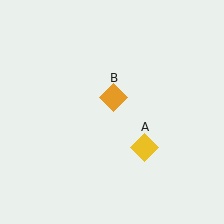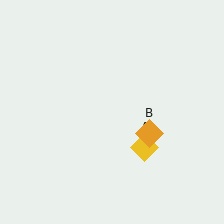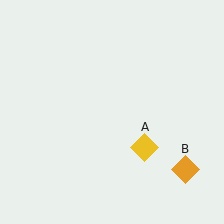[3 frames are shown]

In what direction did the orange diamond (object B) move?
The orange diamond (object B) moved down and to the right.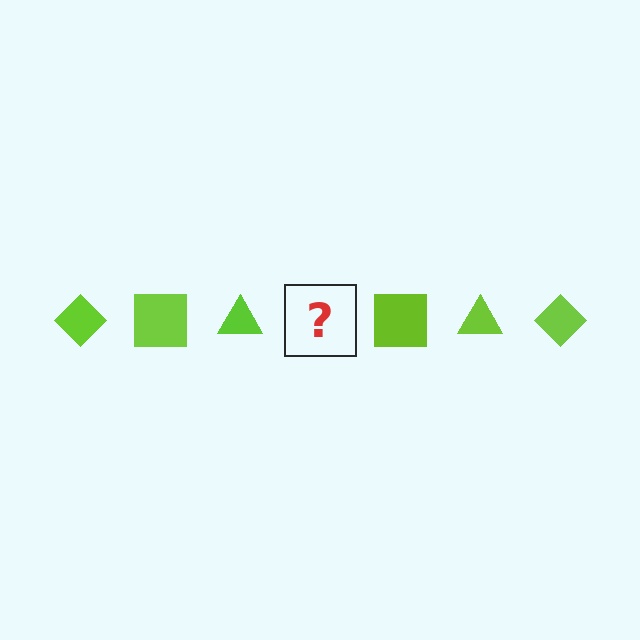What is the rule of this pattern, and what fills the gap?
The rule is that the pattern cycles through diamond, square, triangle shapes in lime. The gap should be filled with a lime diamond.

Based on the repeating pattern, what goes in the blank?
The blank should be a lime diamond.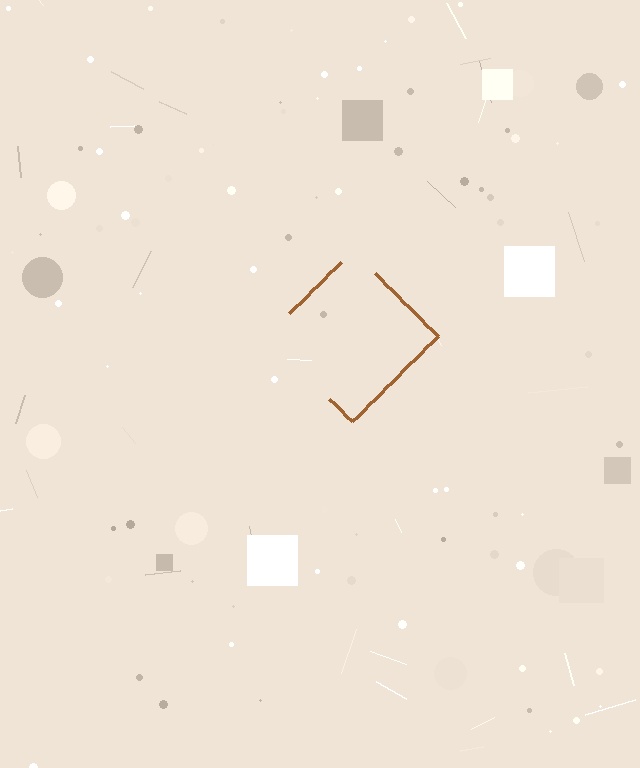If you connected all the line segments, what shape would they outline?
They would outline a diamond.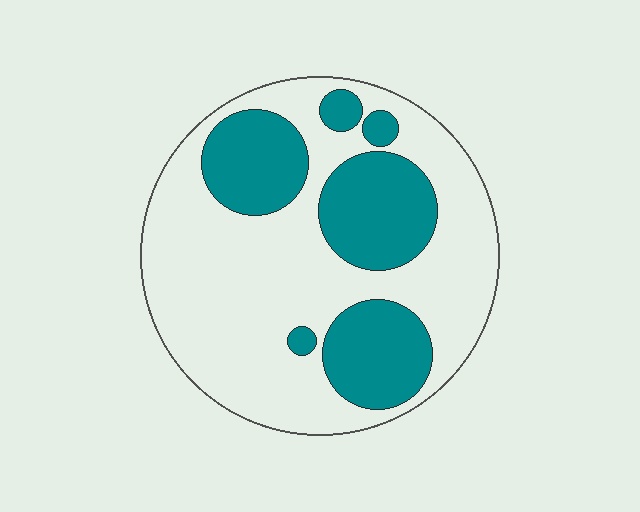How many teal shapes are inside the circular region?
6.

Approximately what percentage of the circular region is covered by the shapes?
Approximately 35%.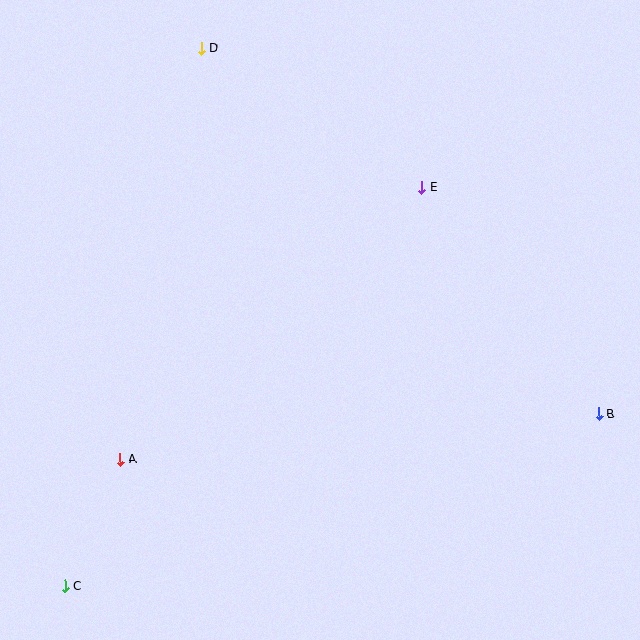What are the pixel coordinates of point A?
Point A is at (120, 460).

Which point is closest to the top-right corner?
Point E is closest to the top-right corner.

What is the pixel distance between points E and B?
The distance between E and B is 287 pixels.